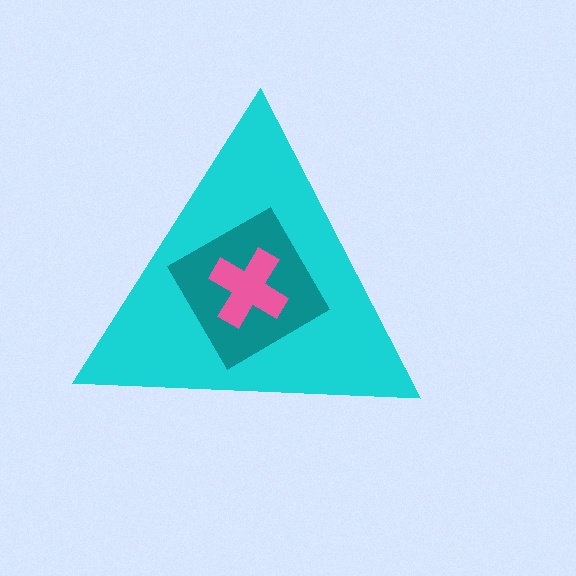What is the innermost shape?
The pink cross.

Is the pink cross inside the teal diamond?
Yes.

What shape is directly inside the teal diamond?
The pink cross.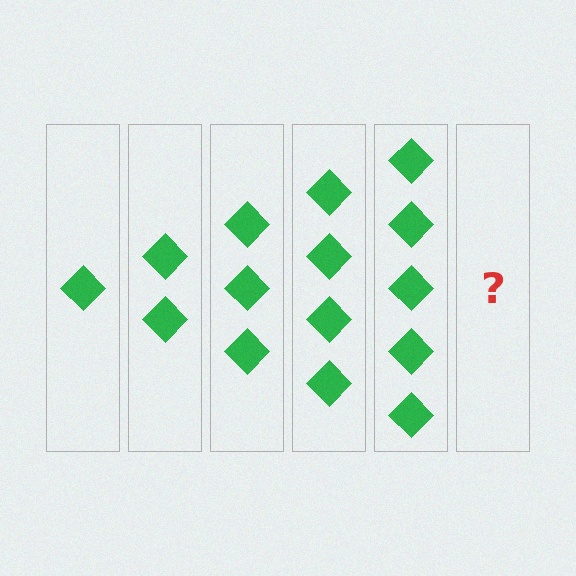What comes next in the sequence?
The next element should be 6 diamonds.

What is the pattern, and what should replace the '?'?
The pattern is that each step adds one more diamond. The '?' should be 6 diamonds.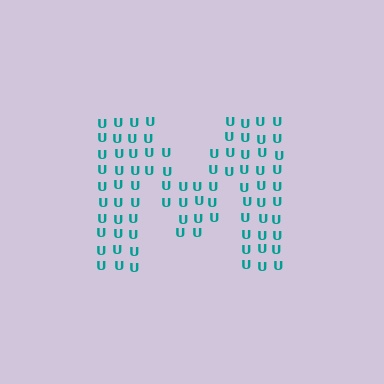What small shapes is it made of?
It is made of small letter U's.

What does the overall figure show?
The overall figure shows the letter M.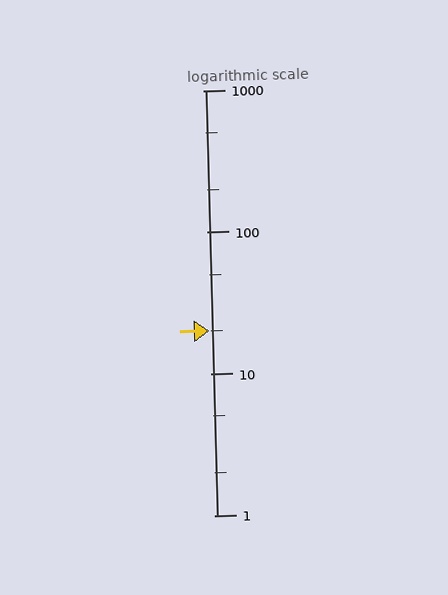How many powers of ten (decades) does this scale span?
The scale spans 3 decades, from 1 to 1000.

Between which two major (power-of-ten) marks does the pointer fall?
The pointer is between 10 and 100.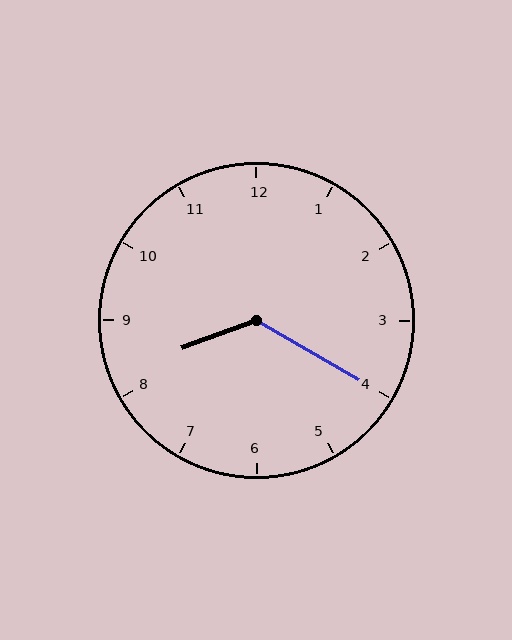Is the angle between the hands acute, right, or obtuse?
It is obtuse.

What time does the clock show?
8:20.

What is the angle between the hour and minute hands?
Approximately 130 degrees.